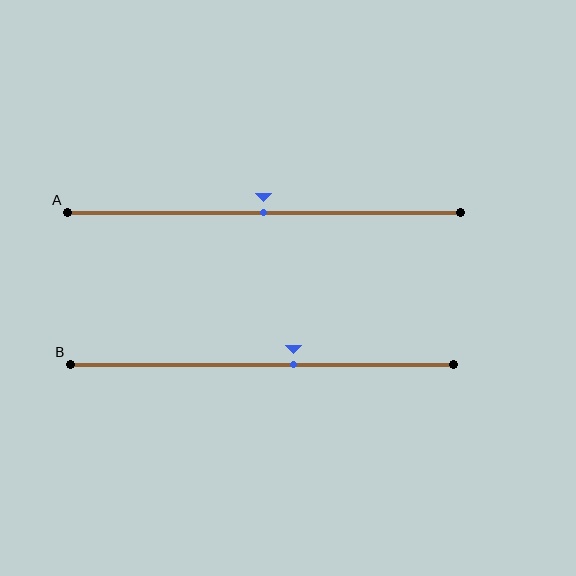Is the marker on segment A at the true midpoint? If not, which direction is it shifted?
Yes, the marker on segment A is at the true midpoint.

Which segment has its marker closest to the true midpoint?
Segment A has its marker closest to the true midpoint.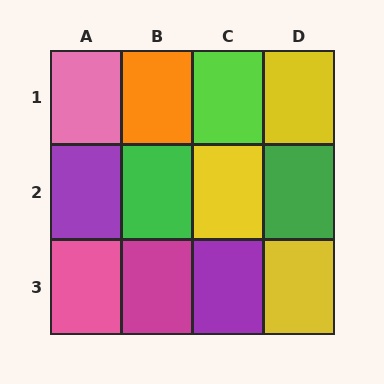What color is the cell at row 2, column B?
Green.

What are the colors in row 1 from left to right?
Pink, orange, lime, yellow.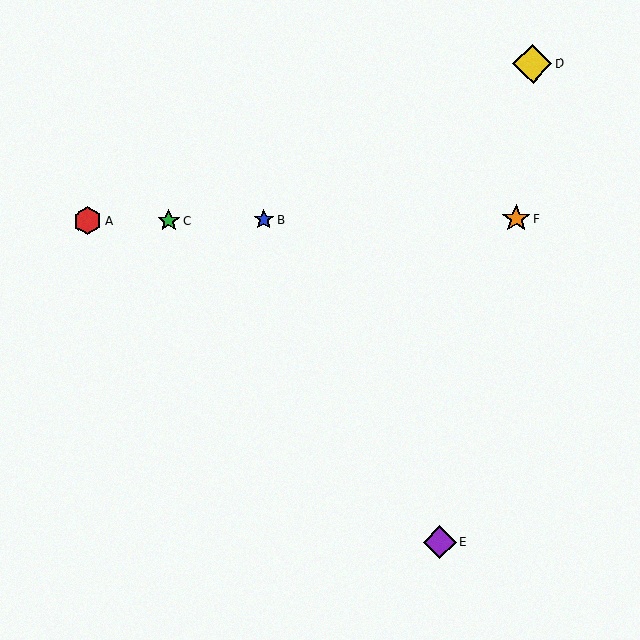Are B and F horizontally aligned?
Yes, both are at y≈220.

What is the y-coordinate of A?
Object A is at y≈221.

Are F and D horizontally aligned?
No, F is at y≈218 and D is at y≈63.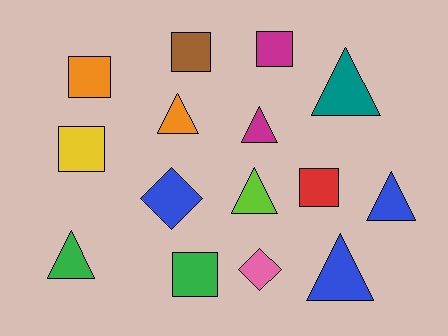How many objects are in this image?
There are 15 objects.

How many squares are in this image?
There are 6 squares.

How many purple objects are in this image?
There are no purple objects.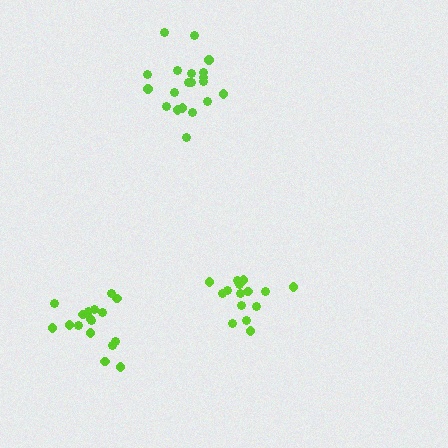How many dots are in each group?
Group 1: 15 dots, Group 2: 20 dots, Group 3: 17 dots (52 total).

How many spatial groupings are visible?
There are 3 spatial groupings.